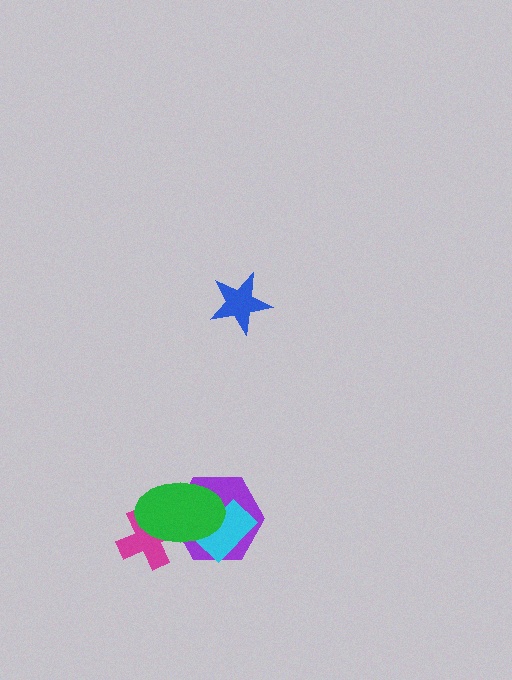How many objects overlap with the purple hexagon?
2 objects overlap with the purple hexagon.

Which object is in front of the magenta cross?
The green ellipse is in front of the magenta cross.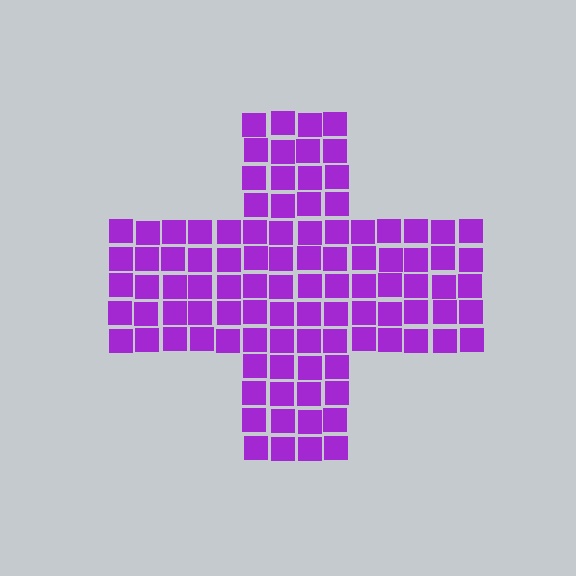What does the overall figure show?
The overall figure shows a cross.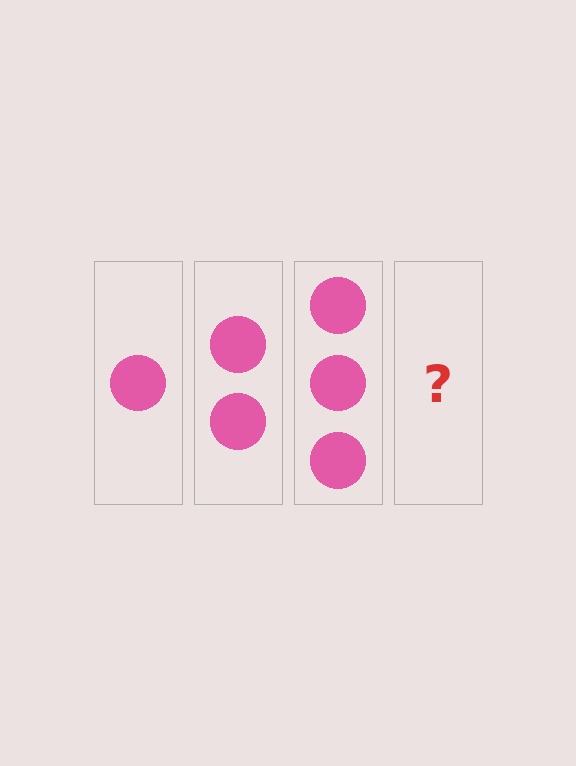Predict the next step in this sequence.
The next step is 4 circles.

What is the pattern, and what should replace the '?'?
The pattern is that each step adds one more circle. The '?' should be 4 circles.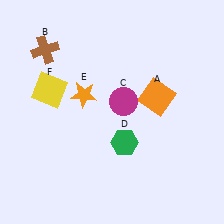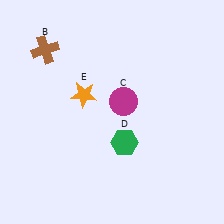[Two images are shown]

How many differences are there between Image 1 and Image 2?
There are 2 differences between the two images.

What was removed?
The orange square (A), the yellow square (F) were removed in Image 2.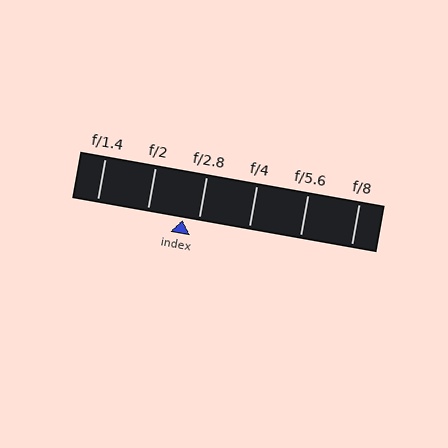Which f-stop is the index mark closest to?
The index mark is closest to f/2.8.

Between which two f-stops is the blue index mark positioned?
The index mark is between f/2 and f/2.8.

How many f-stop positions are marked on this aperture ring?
There are 6 f-stop positions marked.